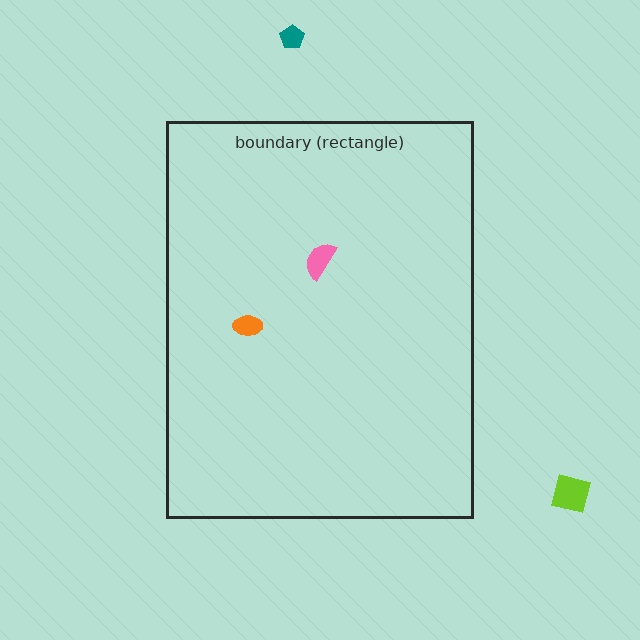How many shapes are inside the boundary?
2 inside, 2 outside.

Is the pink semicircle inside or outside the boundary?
Inside.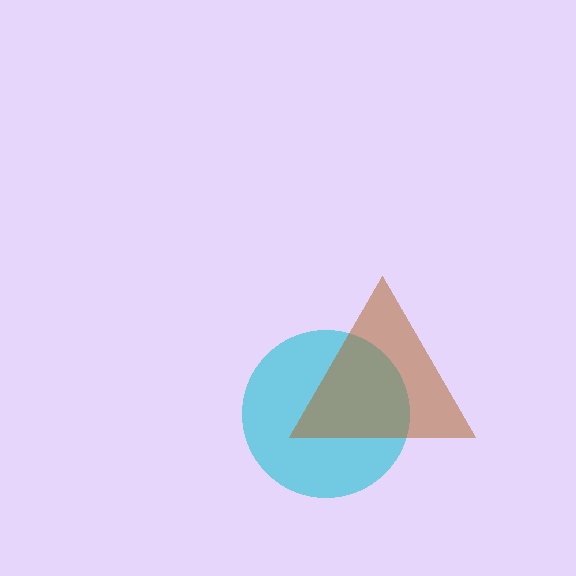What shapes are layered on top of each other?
The layered shapes are: a cyan circle, a brown triangle.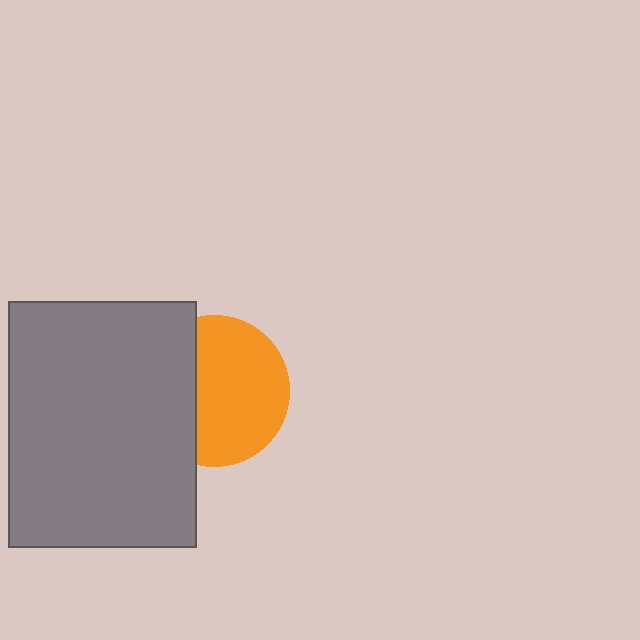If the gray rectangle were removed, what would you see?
You would see the complete orange circle.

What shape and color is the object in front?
The object in front is a gray rectangle.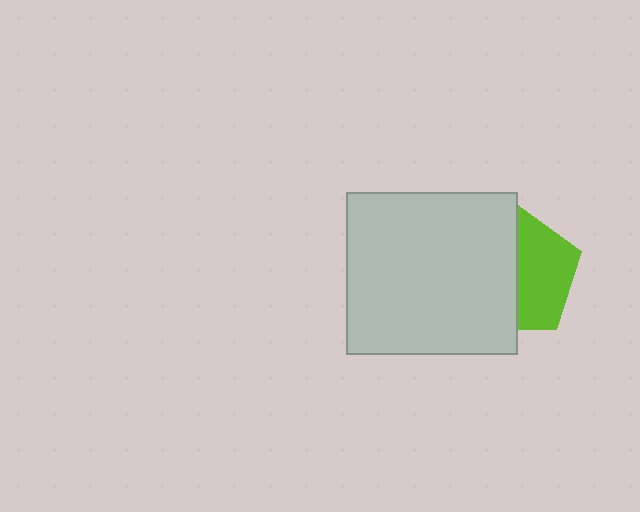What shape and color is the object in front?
The object in front is a light gray rectangle.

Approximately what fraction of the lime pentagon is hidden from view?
Roughly 52% of the lime pentagon is hidden behind the light gray rectangle.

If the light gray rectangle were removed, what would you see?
You would see the complete lime pentagon.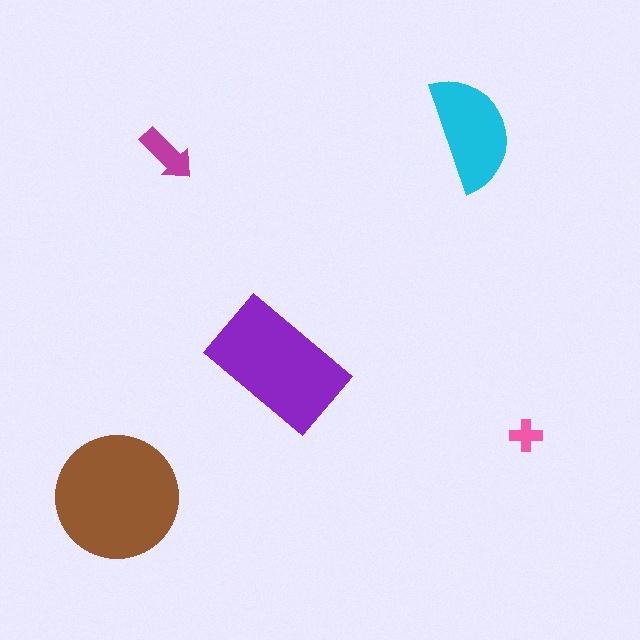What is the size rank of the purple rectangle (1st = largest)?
2nd.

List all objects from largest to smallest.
The brown circle, the purple rectangle, the cyan semicircle, the magenta arrow, the pink cross.